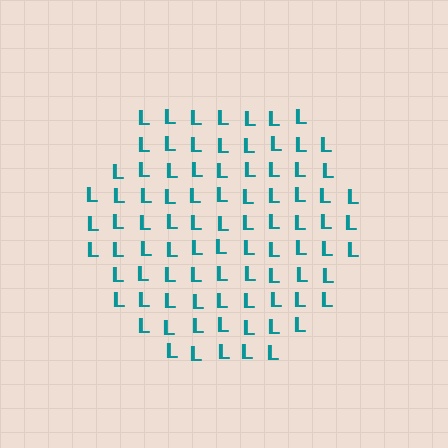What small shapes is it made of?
It is made of small letter L's.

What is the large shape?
The large shape is a hexagon.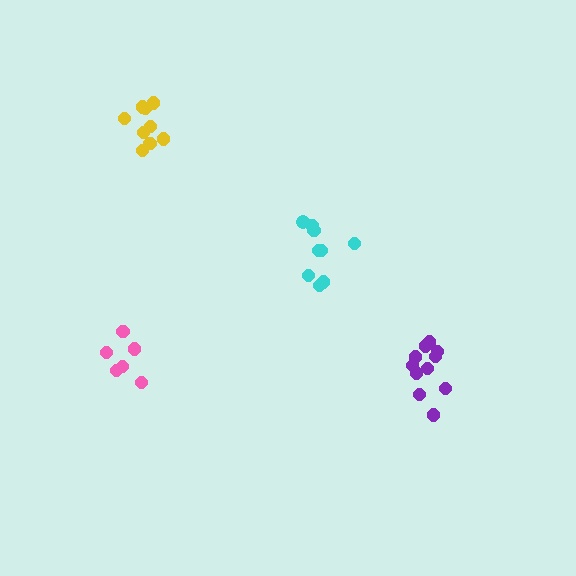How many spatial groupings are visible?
There are 4 spatial groupings.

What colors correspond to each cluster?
The clusters are colored: purple, pink, cyan, yellow.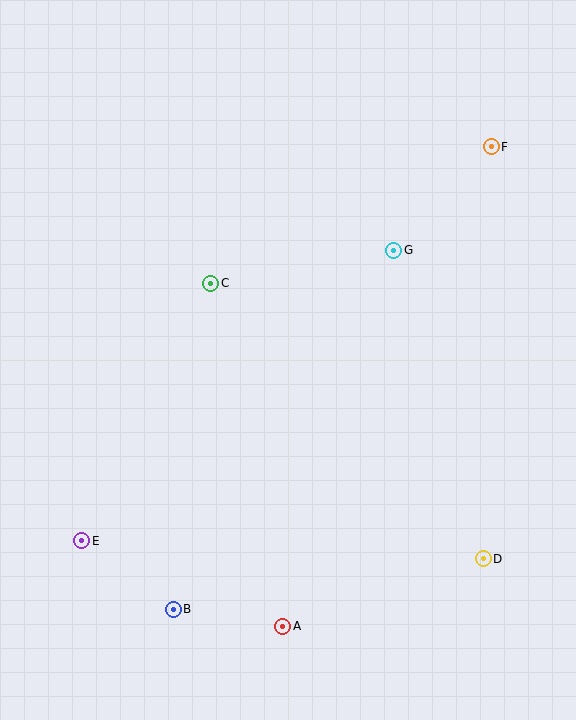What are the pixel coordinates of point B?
Point B is at (173, 609).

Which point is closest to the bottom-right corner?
Point D is closest to the bottom-right corner.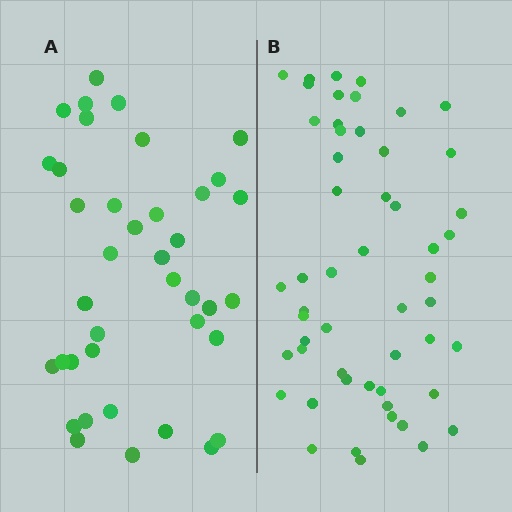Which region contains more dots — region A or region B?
Region B (the right region) has more dots.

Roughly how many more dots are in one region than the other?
Region B has approximately 15 more dots than region A.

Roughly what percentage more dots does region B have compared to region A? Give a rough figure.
About 35% more.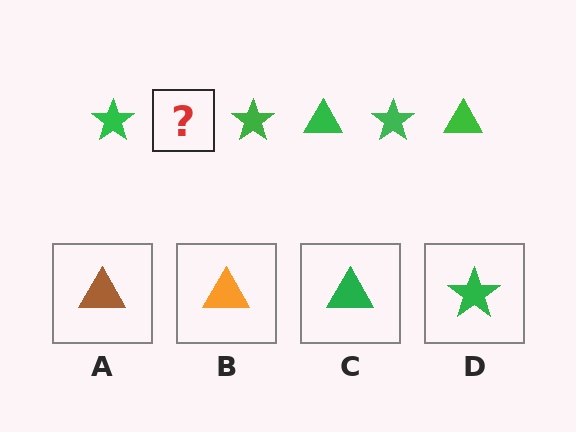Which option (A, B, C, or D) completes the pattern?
C.